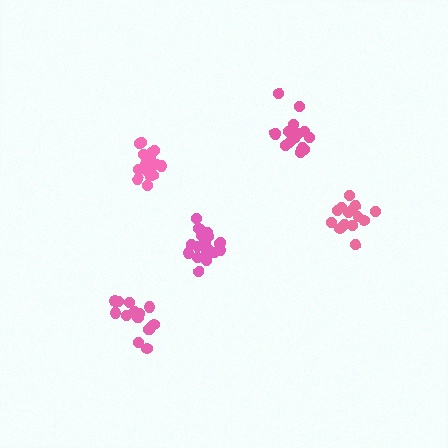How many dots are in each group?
Group 1: 19 dots, Group 2: 18 dots, Group 3: 18 dots, Group 4: 18 dots, Group 5: 14 dots (87 total).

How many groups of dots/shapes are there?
There are 5 groups.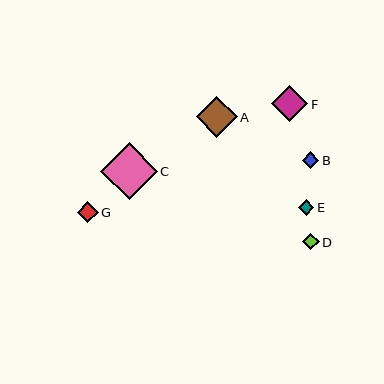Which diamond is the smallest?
Diamond E is the smallest with a size of approximately 16 pixels.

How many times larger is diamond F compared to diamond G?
Diamond F is approximately 1.8 times the size of diamond G.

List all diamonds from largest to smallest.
From largest to smallest: C, A, F, G, D, B, E.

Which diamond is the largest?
Diamond C is the largest with a size of approximately 56 pixels.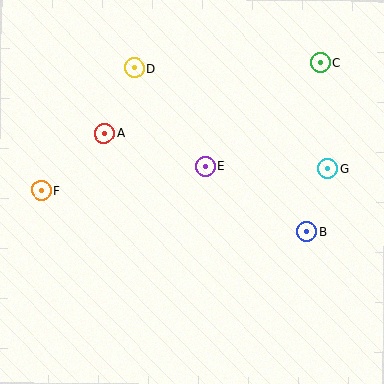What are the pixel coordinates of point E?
Point E is at (206, 166).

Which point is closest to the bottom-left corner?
Point F is closest to the bottom-left corner.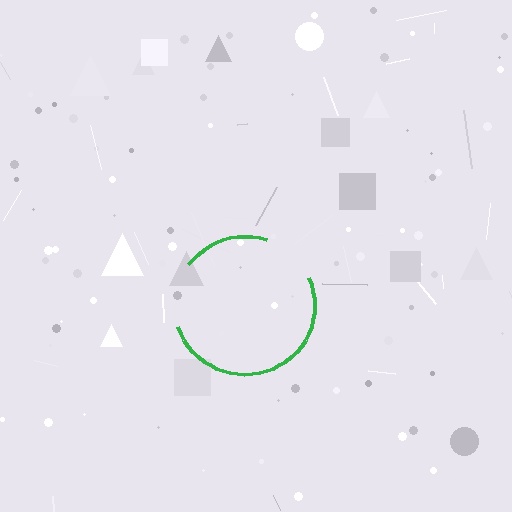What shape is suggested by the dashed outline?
The dashed outline suggests a circle.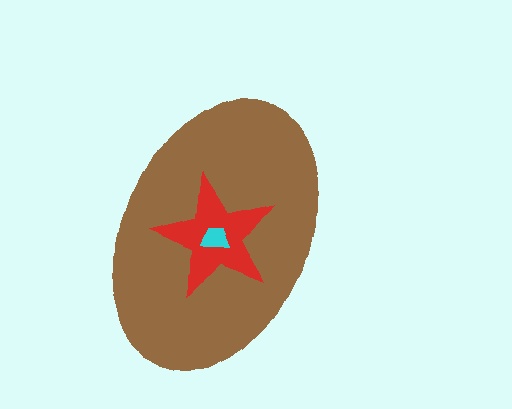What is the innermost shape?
The cyan trapezoid.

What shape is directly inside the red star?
The cyan trapezoid.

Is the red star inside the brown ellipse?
Yes.